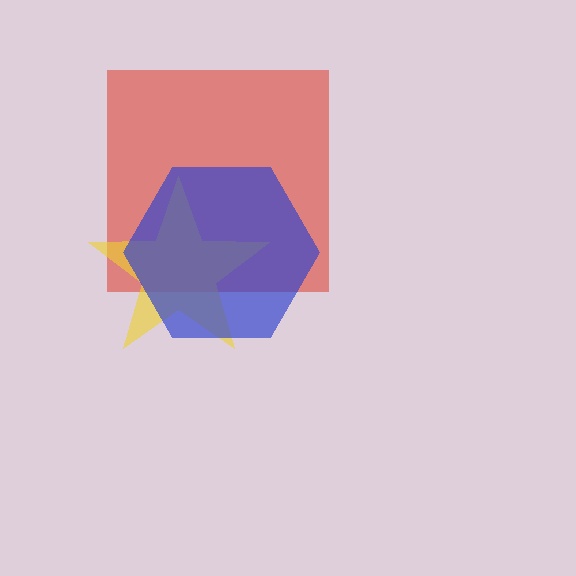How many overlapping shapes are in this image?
There are 3 overlapping shapes in the image.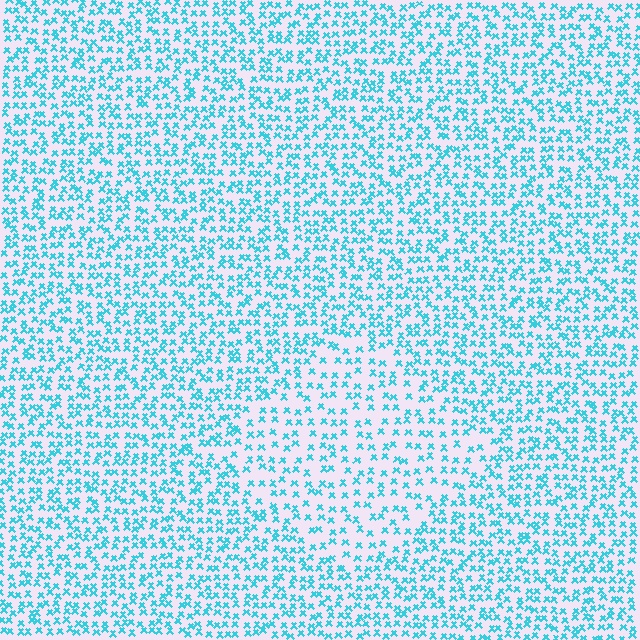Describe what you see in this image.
The image contains small cyan elements arranged at two different densities. A diamond-shaped region is visible where the elements are less densely packed than the surrounding area.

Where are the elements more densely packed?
The elements are more densely packed outside the diamond boundary.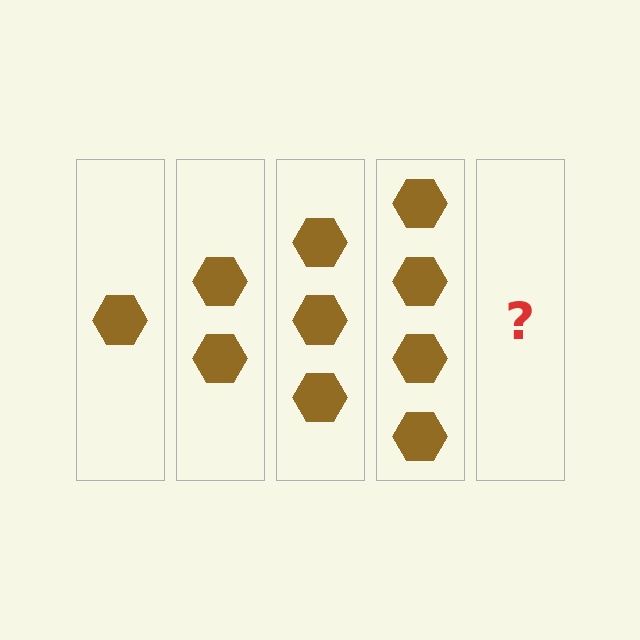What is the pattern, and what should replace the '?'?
The pattern is that each step adds one more hexagon. The '?' should be 5 hexagons.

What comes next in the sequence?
The next element should be 5 hexagons.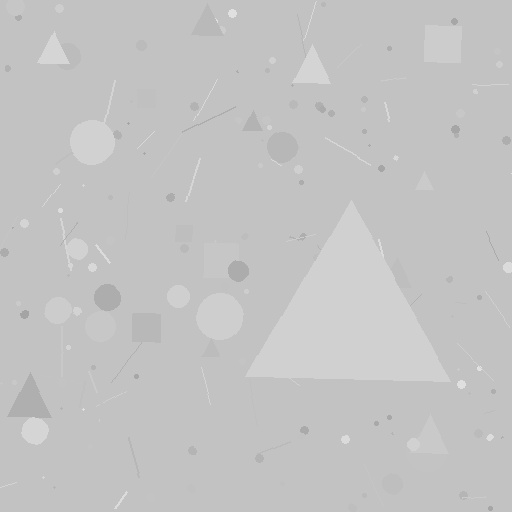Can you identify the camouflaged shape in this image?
The camouflaged shape is a triangle.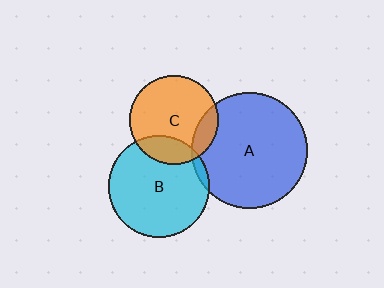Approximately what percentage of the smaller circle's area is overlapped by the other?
Approximately 5%.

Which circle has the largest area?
Circle A (blue).